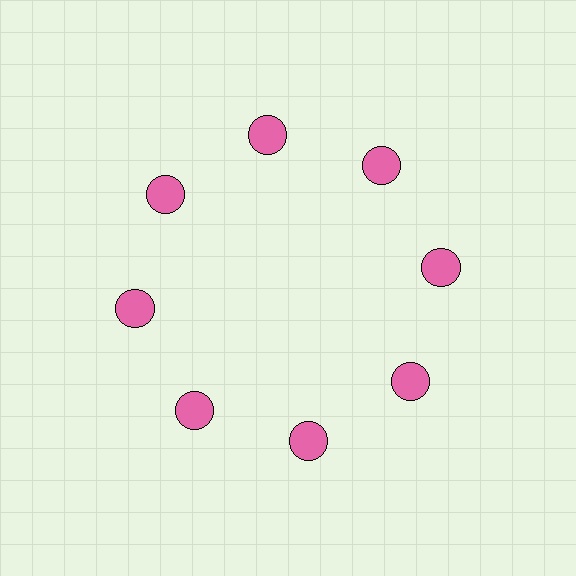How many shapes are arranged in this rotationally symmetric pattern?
There are 8 shapes, arranged in 8 groups of 1.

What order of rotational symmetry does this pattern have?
This pattern has 8-fold rotational symmetry.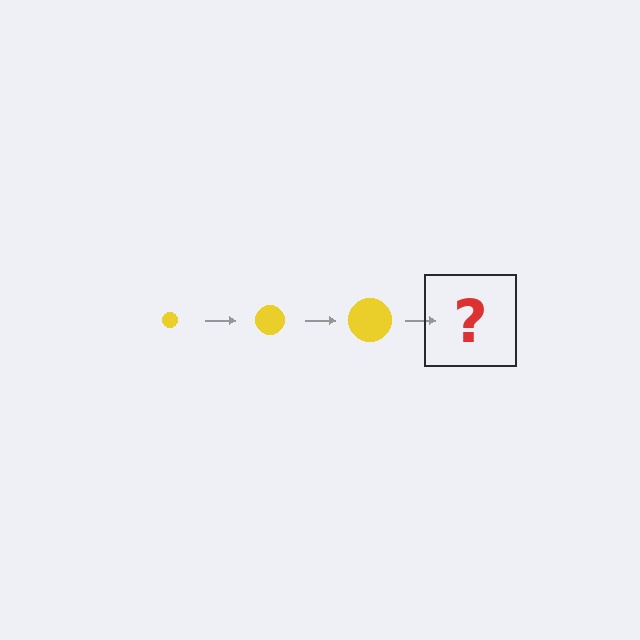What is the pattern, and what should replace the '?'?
The pattern is that the circle gets progressively larger each step. The '?' should be a yellow circle, larger than the previous one.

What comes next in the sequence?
The next element should be a yellow circle, larger than the previous one.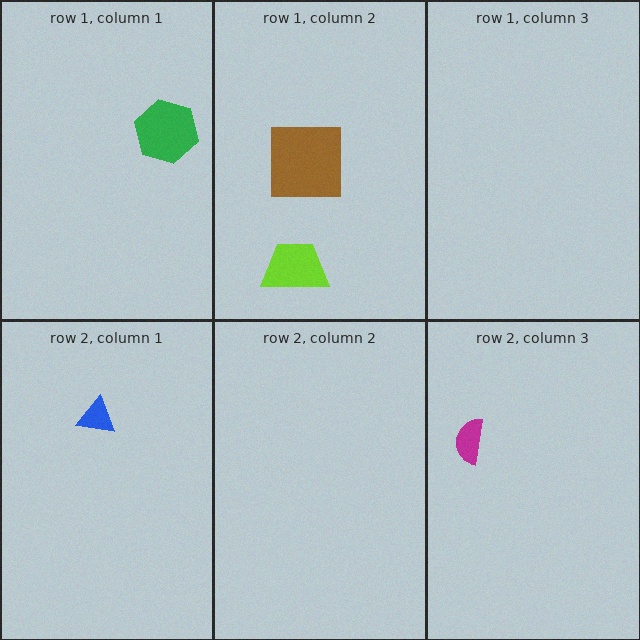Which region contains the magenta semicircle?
The row 2, column 3 region.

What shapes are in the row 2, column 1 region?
The blue triangle.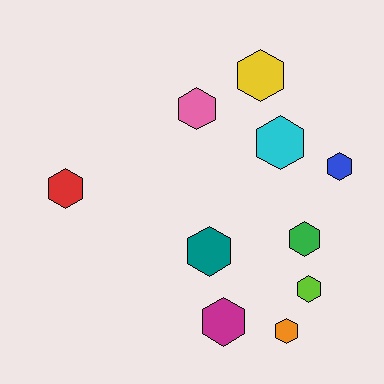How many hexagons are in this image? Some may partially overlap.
There are 10 hexagons.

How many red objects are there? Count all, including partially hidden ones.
There is 1 red object.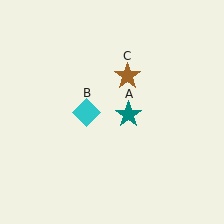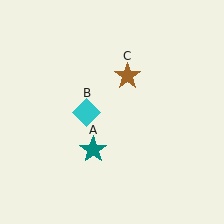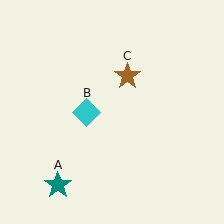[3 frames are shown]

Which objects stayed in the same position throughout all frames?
Cyan diamond (object B) and brown star (object C) remained stationary.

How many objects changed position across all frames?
1 object changed position: teal star (object A).